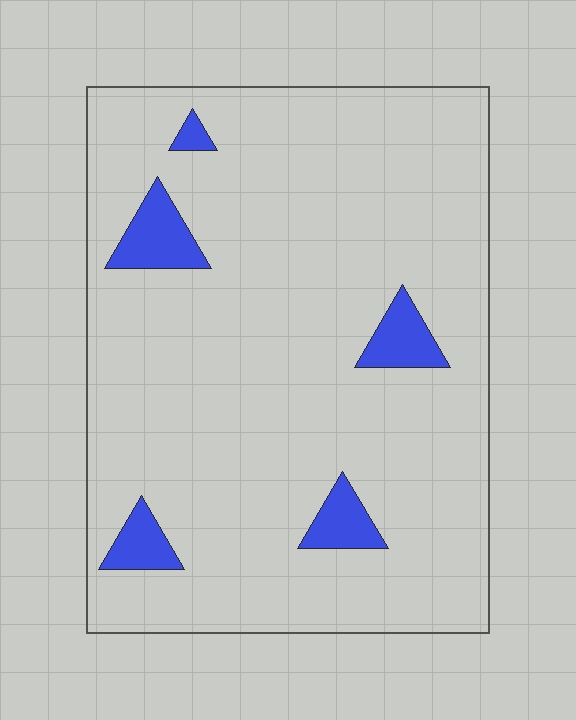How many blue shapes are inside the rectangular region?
5.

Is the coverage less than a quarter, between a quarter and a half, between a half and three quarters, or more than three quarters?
Less than a quarter.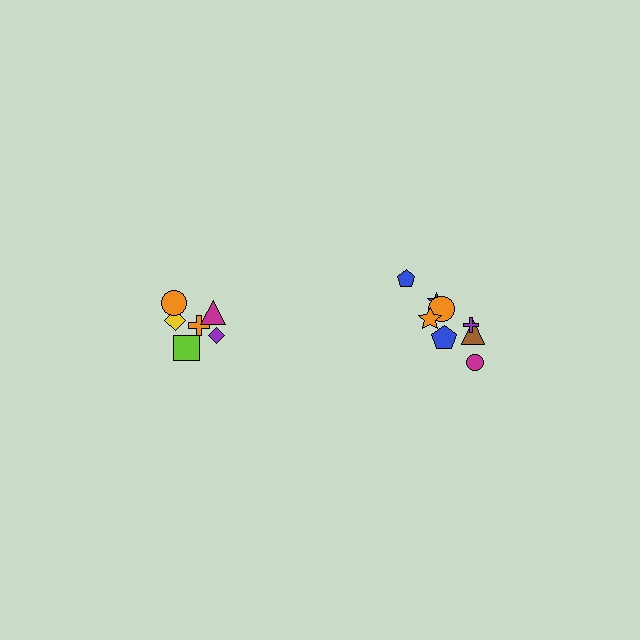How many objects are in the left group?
There are 6 objects.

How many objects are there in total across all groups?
There are 14 objects.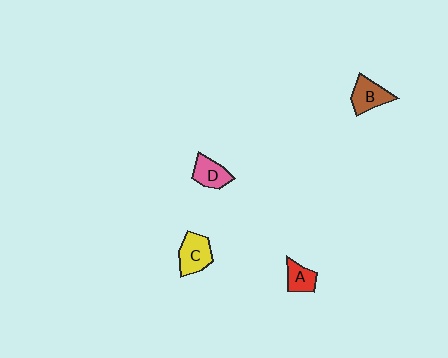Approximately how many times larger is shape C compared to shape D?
Approximately 1.2 times.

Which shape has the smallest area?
Shape A (red).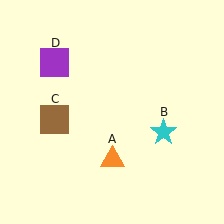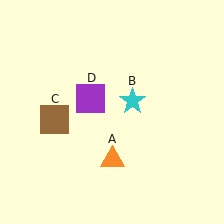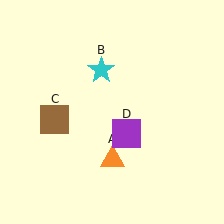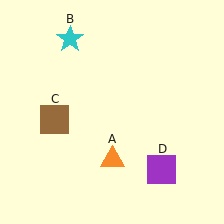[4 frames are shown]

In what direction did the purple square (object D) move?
The purple square (object D) moved down and to the right.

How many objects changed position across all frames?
2 objects changed position: cyan star (object B), purple square (object D).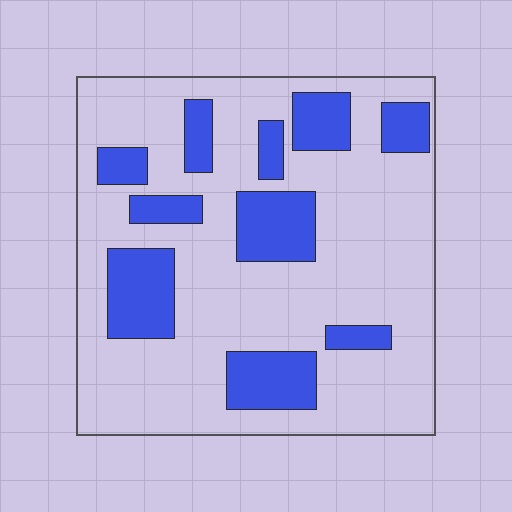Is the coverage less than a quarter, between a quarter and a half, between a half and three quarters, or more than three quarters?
Between a quarter and a half.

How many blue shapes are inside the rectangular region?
10.